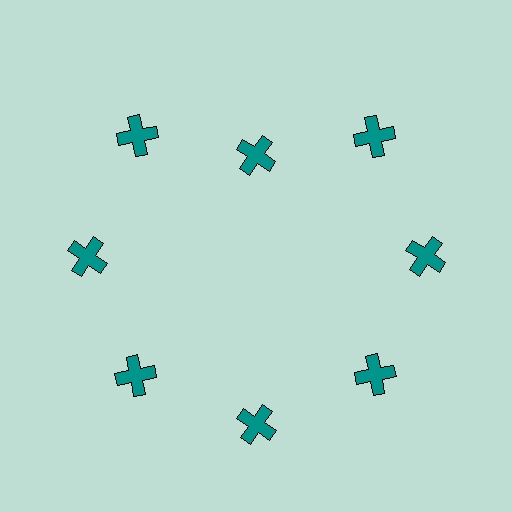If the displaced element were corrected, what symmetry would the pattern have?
It would have 8-fold rotational symmetry — the pattern would map onto itself every 45 degrees.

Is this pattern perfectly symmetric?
No. The 8 teal crosses are arranged in a ring, but one element near the 12 o'clock position is pulled inward toward the center, breaking the 8-fold rotational symmetry.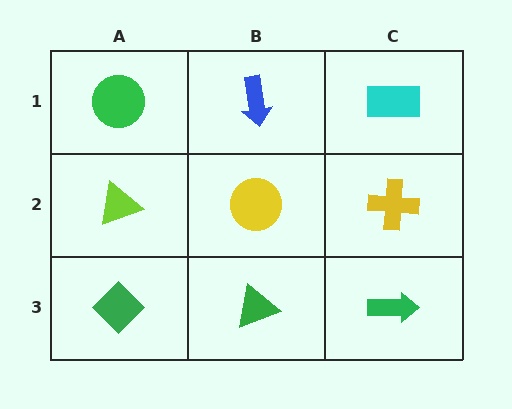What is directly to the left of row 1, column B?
A green circle.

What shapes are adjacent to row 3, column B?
A yellow circle (row 2, column B), a green diamond (row 3, column A), a green arrow (row 3, column C).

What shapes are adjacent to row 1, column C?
A yellow cross (row 2, column C), a blue arrow (row 1, column B).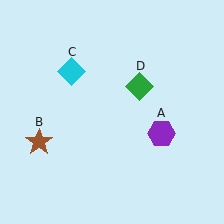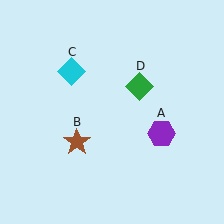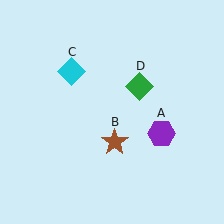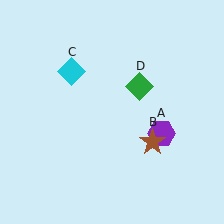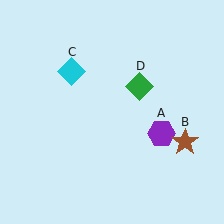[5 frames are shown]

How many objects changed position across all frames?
1 object changed position: brown star (object B).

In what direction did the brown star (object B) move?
The brown star (object B) moved right.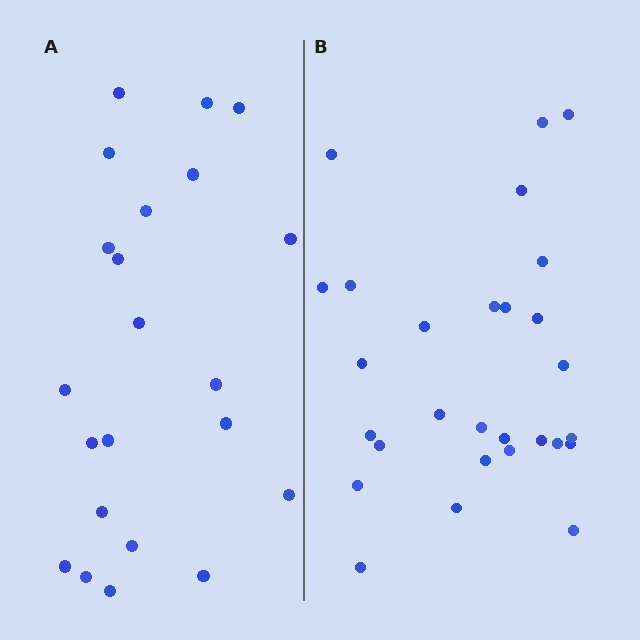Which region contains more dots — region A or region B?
Region B (the right region) has more dots.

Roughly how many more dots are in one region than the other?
Region B has about 6 more dots than region A.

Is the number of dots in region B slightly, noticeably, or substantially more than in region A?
Region B has noticeably more, but not dramatically so. The ratio is roughly 1.3 to 1.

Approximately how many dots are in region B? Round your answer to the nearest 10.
About 30 dots. (The exact count is 28, which rounds to 30.)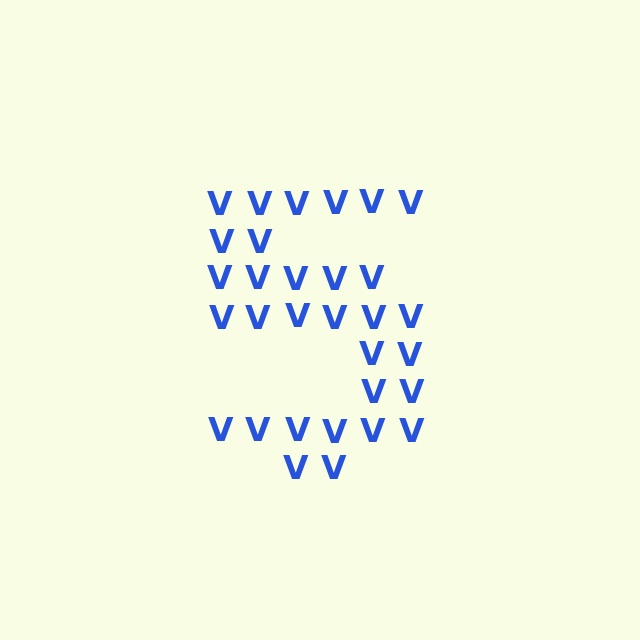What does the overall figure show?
The overall figure shows the digit 5.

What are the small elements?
The small elements are letter V's.